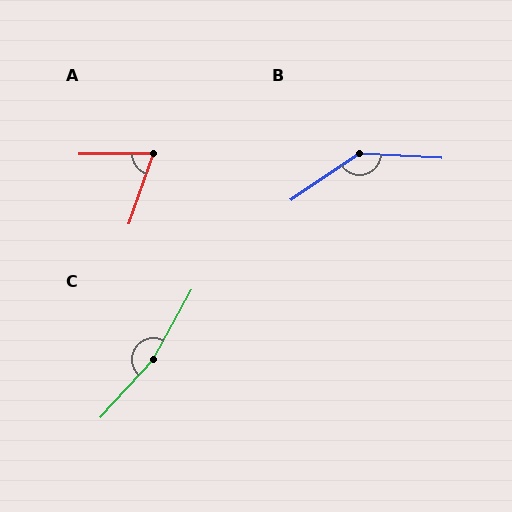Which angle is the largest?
C, at approximately 167 degrees.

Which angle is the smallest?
A, at approximately 71 degrees.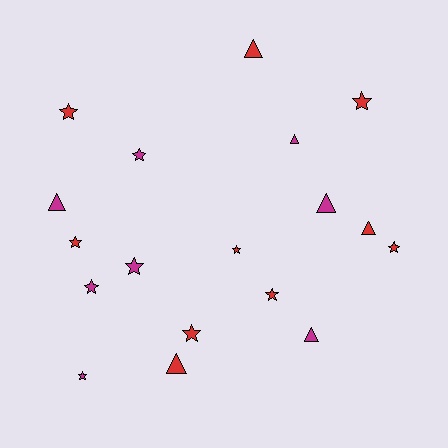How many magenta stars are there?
There are 4 magenta stars.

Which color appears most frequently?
Red, with 10 objects.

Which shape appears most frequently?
Star, with 11 objects.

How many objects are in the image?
There are 18 objects.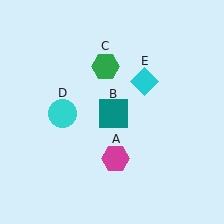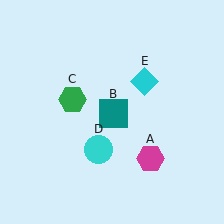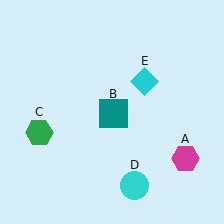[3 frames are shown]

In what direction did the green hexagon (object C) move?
The green hexagon (object C) moved down and to the left.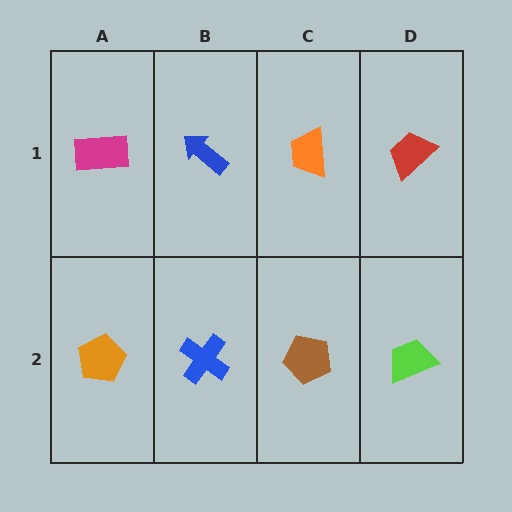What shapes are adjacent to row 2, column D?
A red trapezoid (row 1, column D), a brown pentagon (row 2, column C).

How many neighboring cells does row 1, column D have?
2.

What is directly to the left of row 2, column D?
A brown pentagon.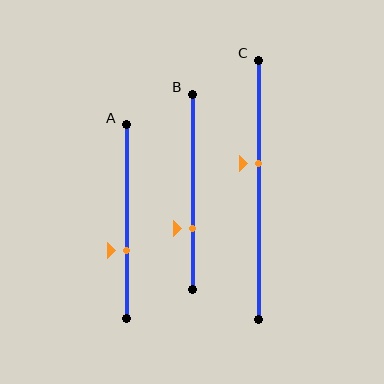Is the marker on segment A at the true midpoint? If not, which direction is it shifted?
No, the marker on segment A is shifted downward by about 15% of the segment length.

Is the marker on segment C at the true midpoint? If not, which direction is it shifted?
No, the marker on segment C is shifted upward by about 10% of the segment length.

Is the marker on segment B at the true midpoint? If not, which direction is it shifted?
No, the marker on segment B is shifted downward by about 18% of the segment length.